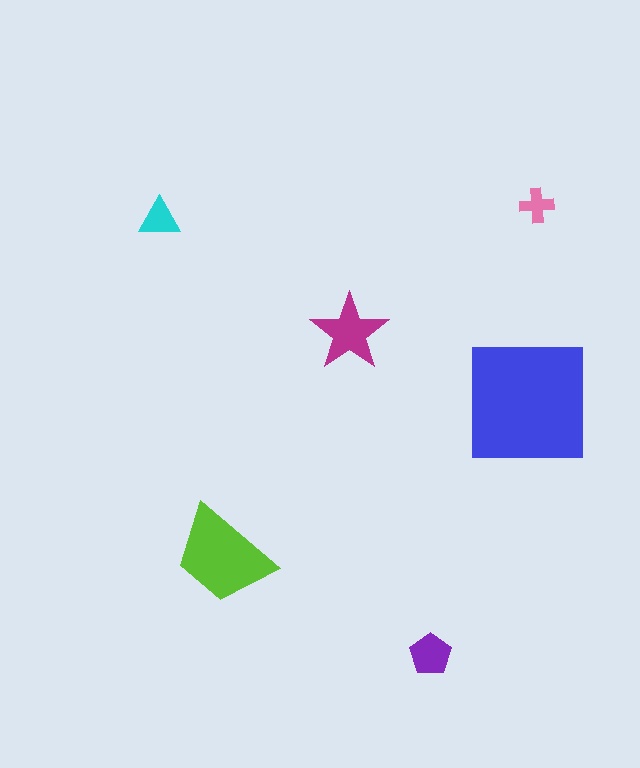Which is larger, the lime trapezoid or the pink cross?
The lime trapezoid.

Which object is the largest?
The blue square.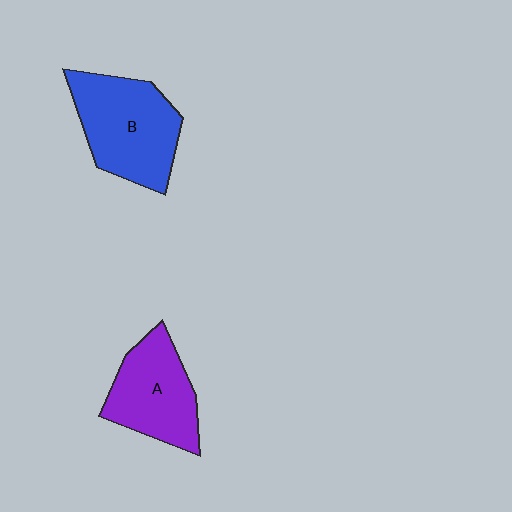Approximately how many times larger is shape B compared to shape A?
Approximately 1.2 times.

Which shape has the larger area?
Shape B (blue).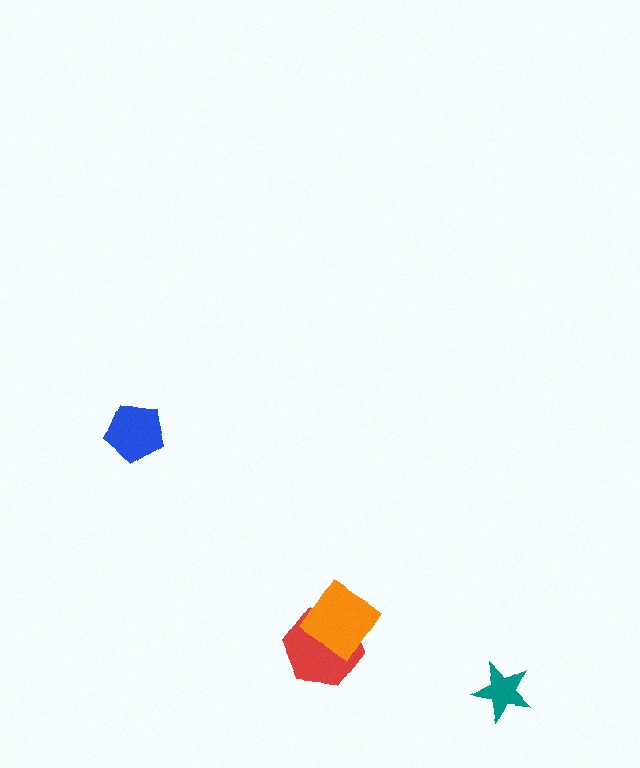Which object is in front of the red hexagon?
The orange diamond is in front of the red hexagon.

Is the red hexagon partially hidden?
Yes, it is partially covered by another shape.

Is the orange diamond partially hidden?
No, no other shape covers it.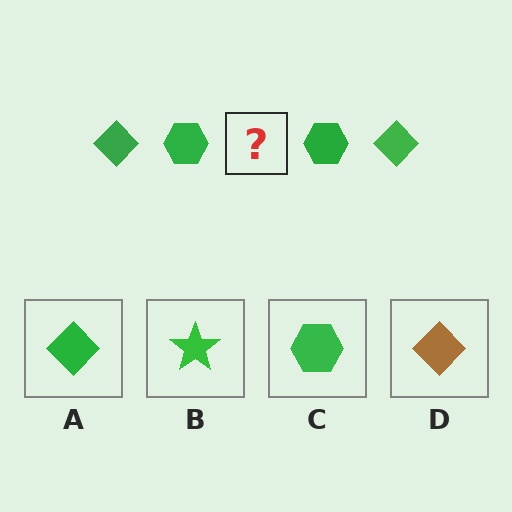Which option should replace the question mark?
Option A.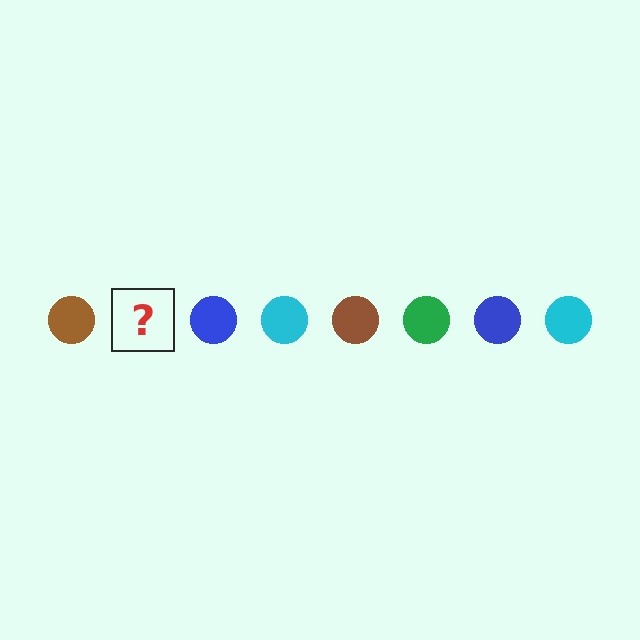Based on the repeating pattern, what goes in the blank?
The blank should be a green circle.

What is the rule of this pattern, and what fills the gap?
The rule is that the pattern cycles through brown, green, blue, cyan circles. The gap should be filled with a green circle.